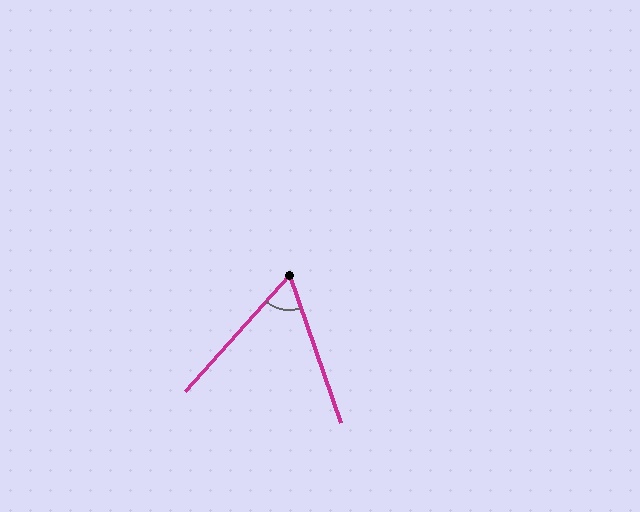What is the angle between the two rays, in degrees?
Approximately 61 degrees.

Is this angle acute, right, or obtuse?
It is acute.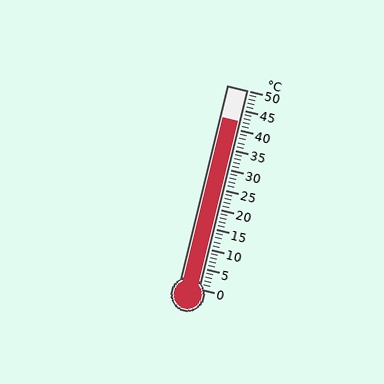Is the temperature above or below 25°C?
The temperature is above 25°C.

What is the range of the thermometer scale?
The thermometer scale ranges from 0°C to 50°C.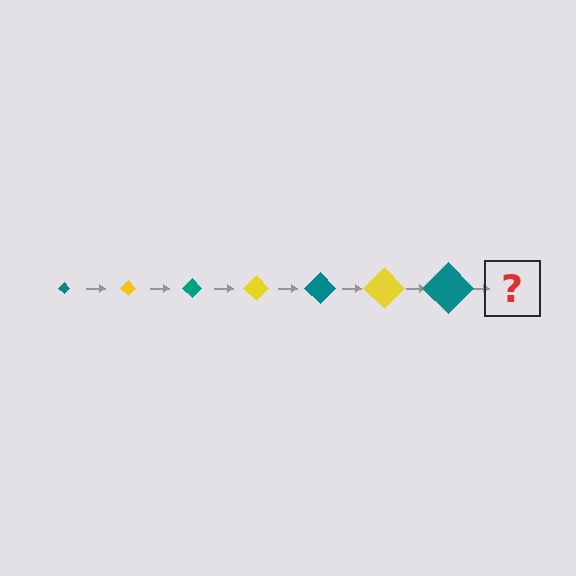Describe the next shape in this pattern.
It should be a yellow diamond, larger than the previous one.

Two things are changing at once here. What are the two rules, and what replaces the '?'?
The two rules are that the diamond grows larger each step and the color cycles through teal and yellow. The '?' should be a yellow diamond, larger than the previous one.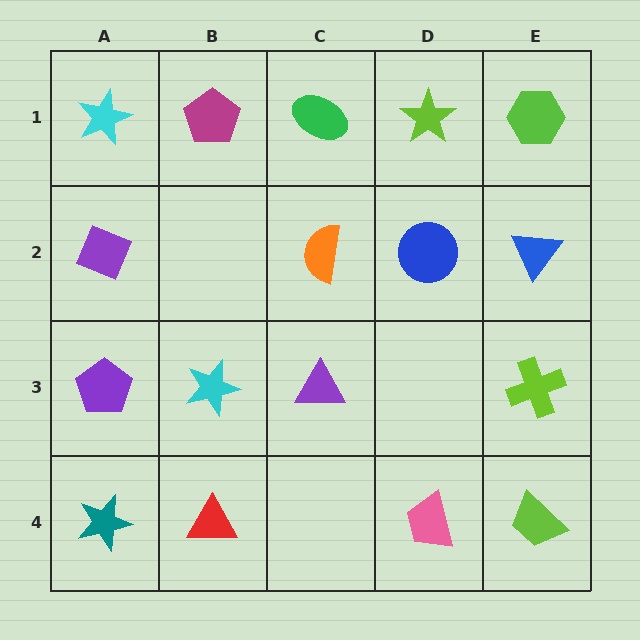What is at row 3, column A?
A purple pentagon.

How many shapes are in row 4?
4 shapes.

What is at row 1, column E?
A lime hexagon.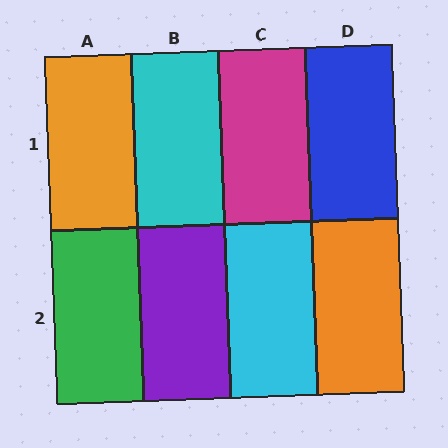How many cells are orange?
2 cells are orange.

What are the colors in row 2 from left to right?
Green, purple, cyan, orange.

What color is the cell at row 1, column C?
Magenta.